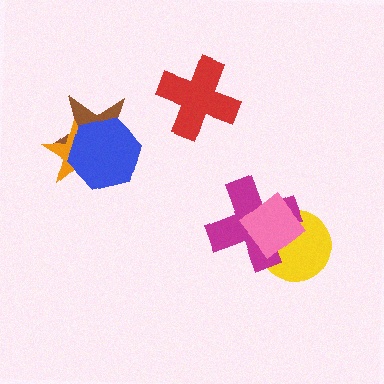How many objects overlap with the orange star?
2 objects overlap with the orange star.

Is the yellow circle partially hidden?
Yes, it is partially covered by another shape.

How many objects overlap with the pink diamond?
2 objects overlap with the pink diamond.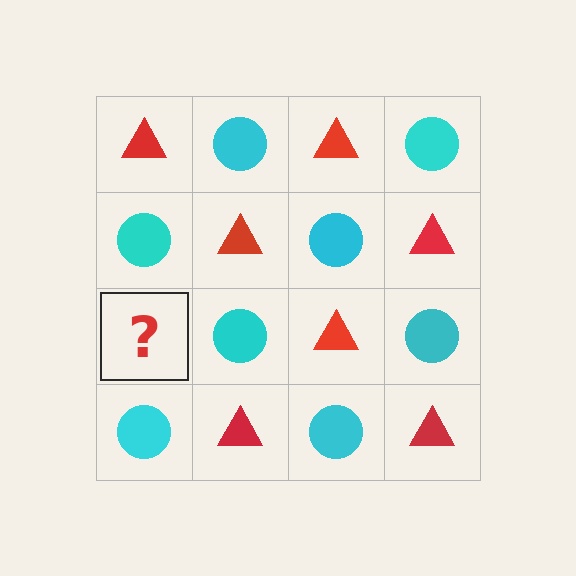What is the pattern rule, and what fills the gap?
The rule is that it alternates red triangle and cyan circle in a checkerboard pattern. The gap should be filled with a red triangle.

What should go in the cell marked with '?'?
The missing cell should contain a red triangle.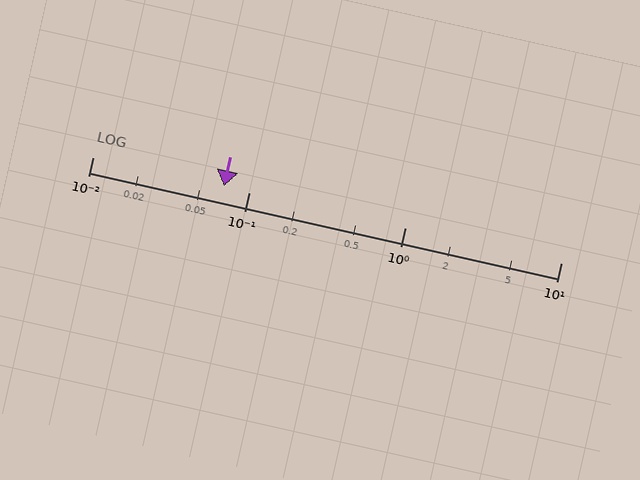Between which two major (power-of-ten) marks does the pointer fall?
The pointer is between 0.01 and 0.1.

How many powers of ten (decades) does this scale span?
The scale spans 3 decades, from 0.01 to 10.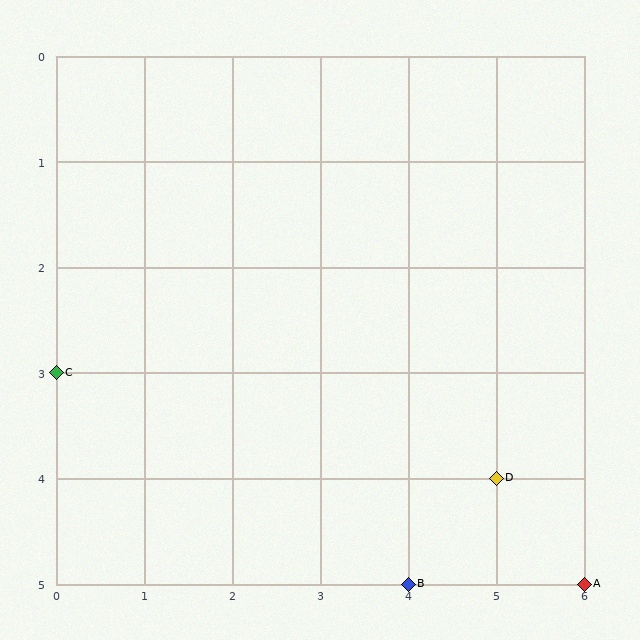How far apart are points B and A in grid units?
Points B and A are 2 columns apart.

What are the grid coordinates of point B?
Point B is at grid coordinates (4, 5).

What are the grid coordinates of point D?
Point D is at grid coordinates (5, 4).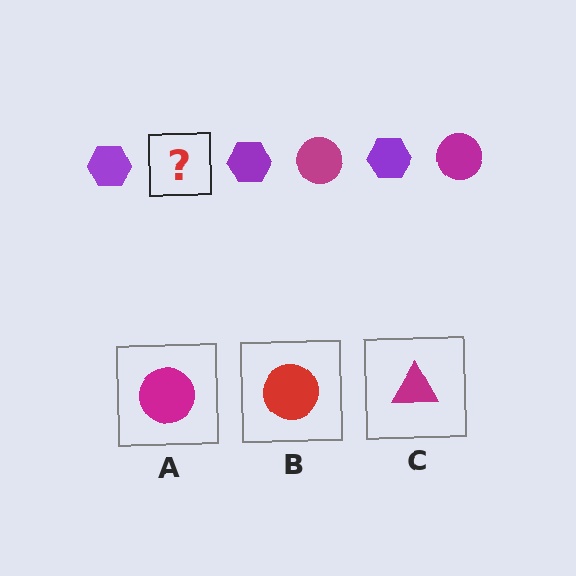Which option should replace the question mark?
Option A.